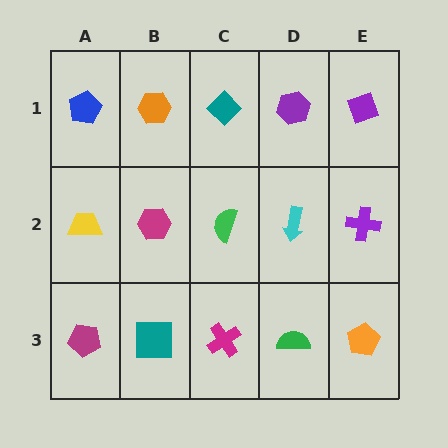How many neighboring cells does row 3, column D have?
3.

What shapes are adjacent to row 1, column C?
A green semicircle (row 2, column C), an orange hexagon (row 1, column B), a purple hexagon (row 1, column D).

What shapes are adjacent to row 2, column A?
A blue pentagon (row 1, column A), a magenta pentagon (row 3, column A), a magenta hexagon (row 2, column B).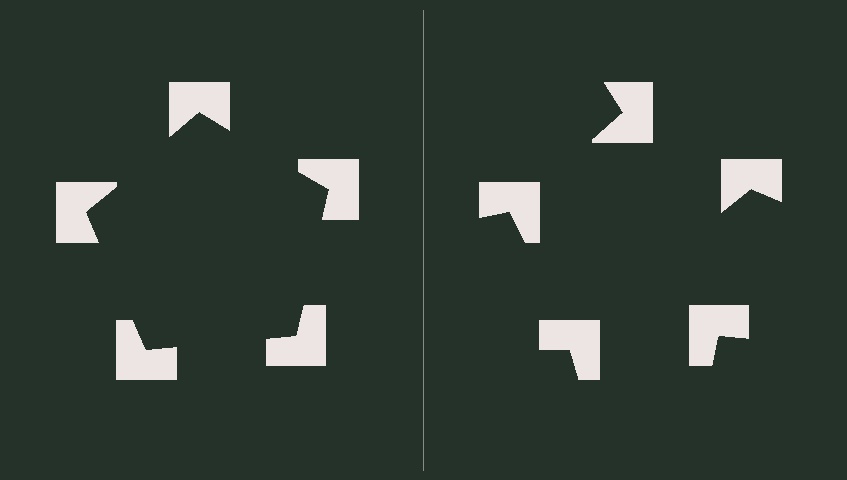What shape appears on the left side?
An illusory pentagon.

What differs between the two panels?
The notched squares are positioned identically on both sides; only the wedge orientations differ. On the left they align to a pentagon; on the right they are misaligned.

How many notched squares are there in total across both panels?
10 — 5 on each side.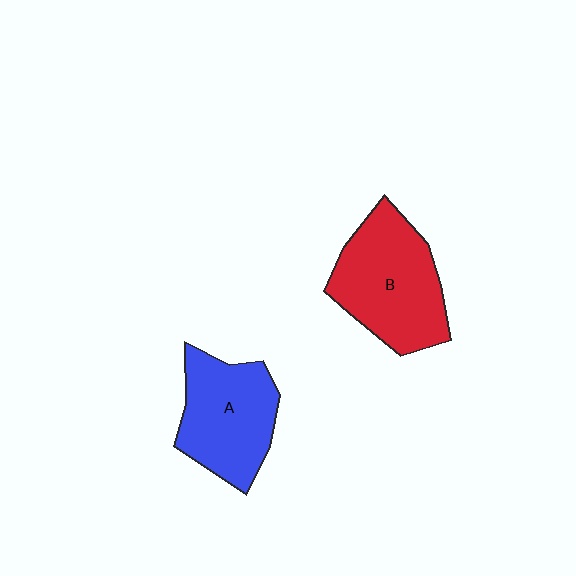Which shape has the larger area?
Shape B (red).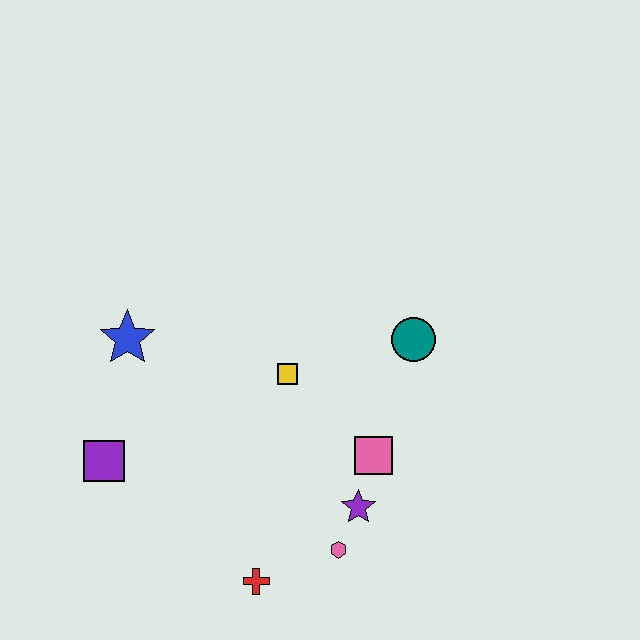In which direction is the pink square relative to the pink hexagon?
The pink square is above the pink hexagon.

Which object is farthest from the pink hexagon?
The blue star is farthest from the pink hexagon.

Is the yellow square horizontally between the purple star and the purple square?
Yes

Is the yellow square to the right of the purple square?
Yes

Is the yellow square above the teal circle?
No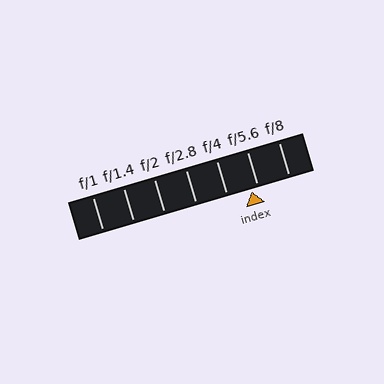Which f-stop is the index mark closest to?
The index mark is closest to f/5.6.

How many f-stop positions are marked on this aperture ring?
There are 7 f-stop positions marked.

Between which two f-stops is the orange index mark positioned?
The index mark is between f/4 and f/5.6.